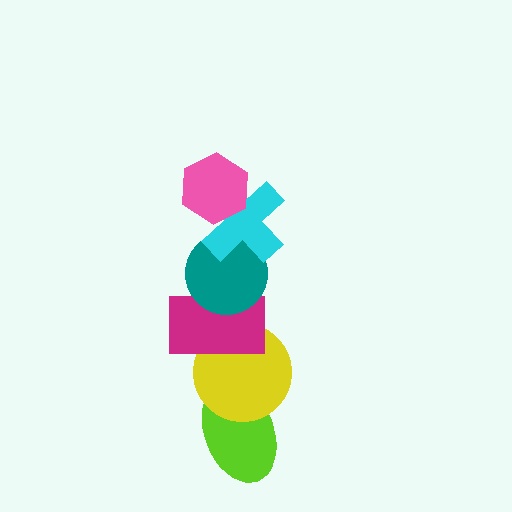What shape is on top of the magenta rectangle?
The teal circle is on top of the magenta rectangle.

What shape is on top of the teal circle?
The cyan cross is on top of the teal circle.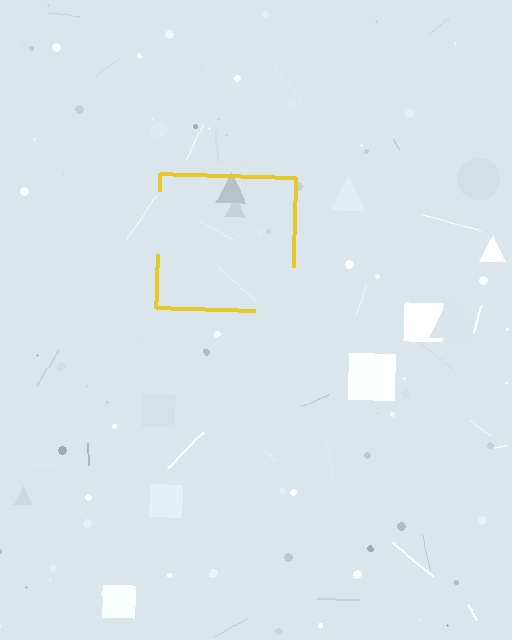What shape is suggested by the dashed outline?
The dashed outline suggests a square.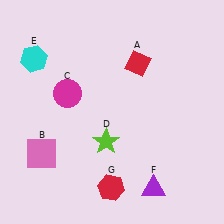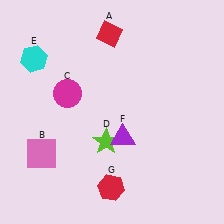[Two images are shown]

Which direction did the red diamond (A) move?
The red diamond (A) moved up.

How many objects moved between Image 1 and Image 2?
2 objects moved between the two images.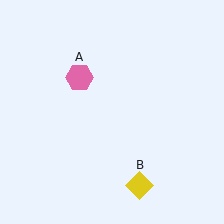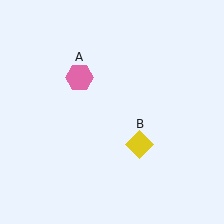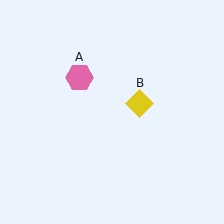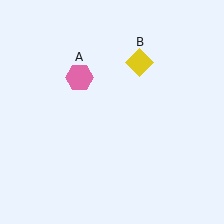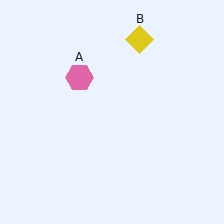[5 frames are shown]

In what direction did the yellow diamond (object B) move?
The yellow diamond (object B) moved up.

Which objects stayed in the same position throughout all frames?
Pink hexagon (object A) remained stationary.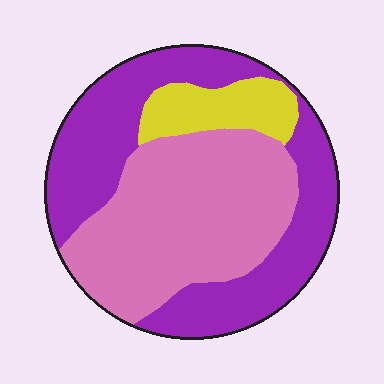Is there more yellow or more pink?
Pink.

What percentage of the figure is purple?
Purple covers roughly 45% of the figure.